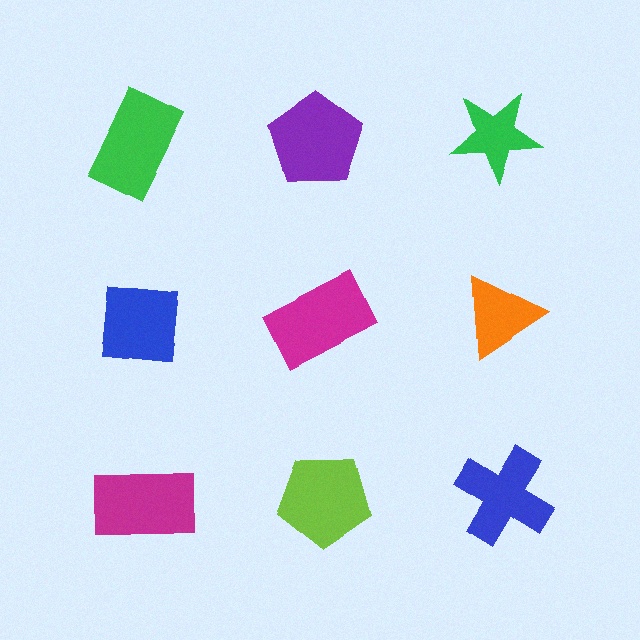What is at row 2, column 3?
An orange triangle.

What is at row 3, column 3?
A blue cross.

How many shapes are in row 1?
3 shapes.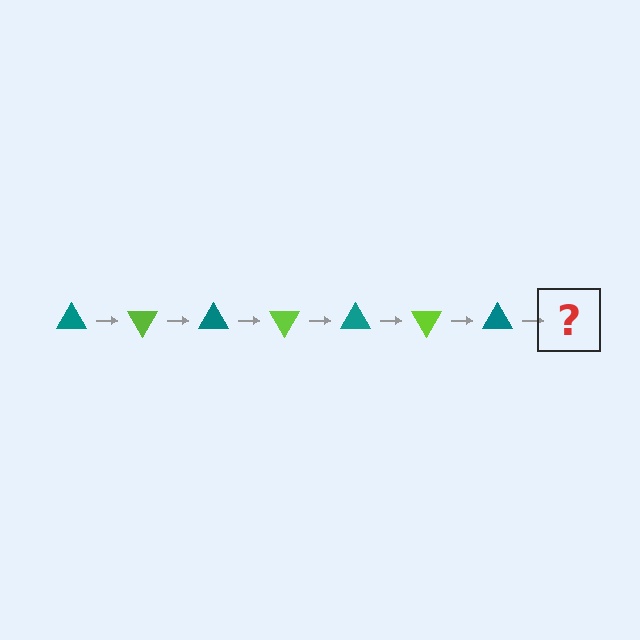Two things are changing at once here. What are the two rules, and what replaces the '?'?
The two rules are that it rotates 60 degrees each step and the color cycles through teal and lime. The '?' should be a lime triangle, rotated 420 degrees from the start.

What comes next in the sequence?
The next element should be a lime triangle, rotated 420 degrees from the start.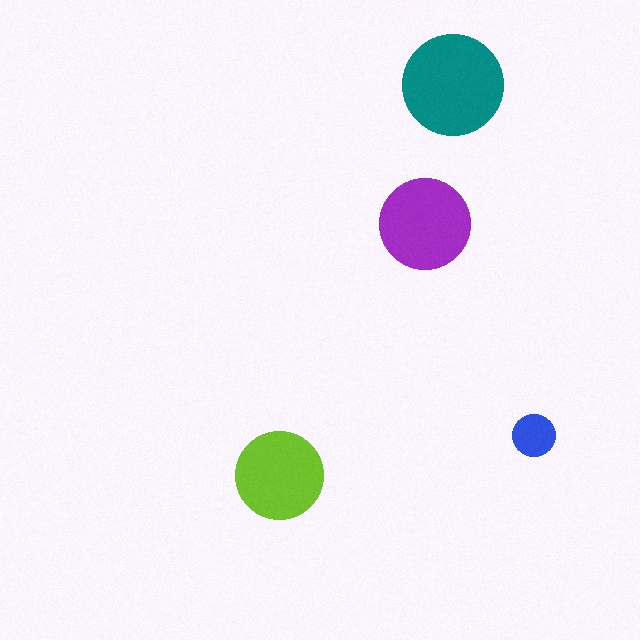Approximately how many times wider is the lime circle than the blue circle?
About 2 times wider.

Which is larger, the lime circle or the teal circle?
The teal one.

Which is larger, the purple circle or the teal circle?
The teal one.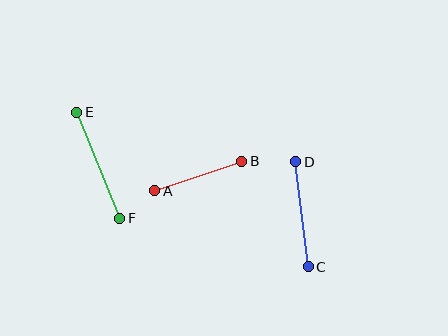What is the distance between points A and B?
The distance is approximately 92 pixels.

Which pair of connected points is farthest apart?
Points E and F are farthest apart.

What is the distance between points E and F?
The distance is approximately 115 pixels.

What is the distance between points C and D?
The distance is approximately 106 pixels.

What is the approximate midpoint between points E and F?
The midpoint is at approximately (98, 165) pixels.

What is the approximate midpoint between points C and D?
The midpoint is at approximately (302, 214) pixels.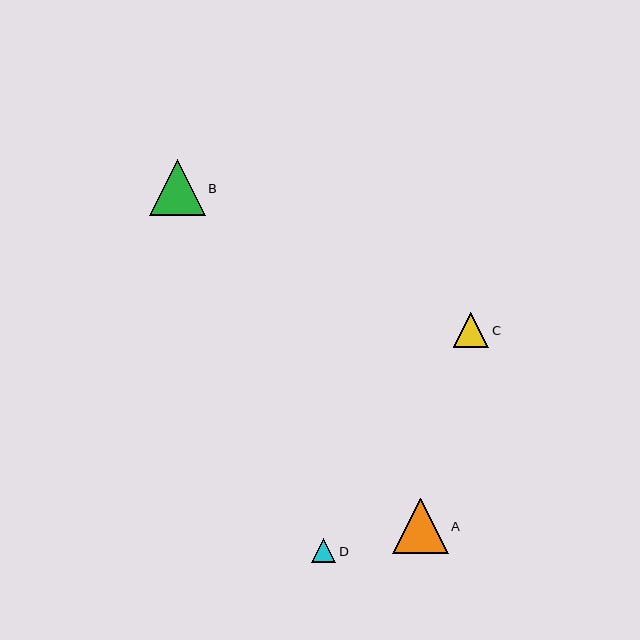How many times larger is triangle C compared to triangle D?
Triangle C is approximately 1.4 times the size of triangle D.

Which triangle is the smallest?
Triangle D is the smallest with a size of approximately 25 pixels.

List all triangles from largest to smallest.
From largest to smallest: B, A, C, D.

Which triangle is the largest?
Triangle B is the largest with a size of approximately 56 pixels.